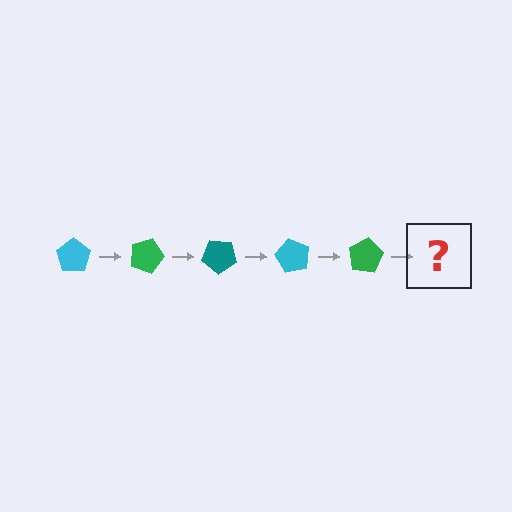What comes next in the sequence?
The next element should be a teal pentagon, rotated 100 degrees from the start.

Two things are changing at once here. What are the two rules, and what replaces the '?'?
The two rules are that it rotates 20 degrees each step and the color cycles through cyan, green, and teal. The '?' should be a teal pentagon, rotated 100 degrees from the start.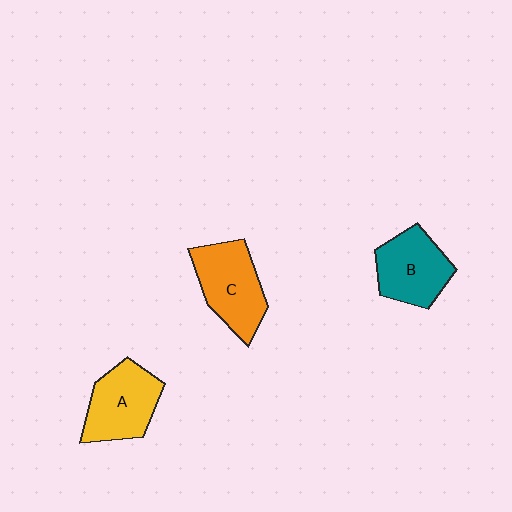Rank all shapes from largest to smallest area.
From largest to smallest: C (orange), A (yellow), B (teal).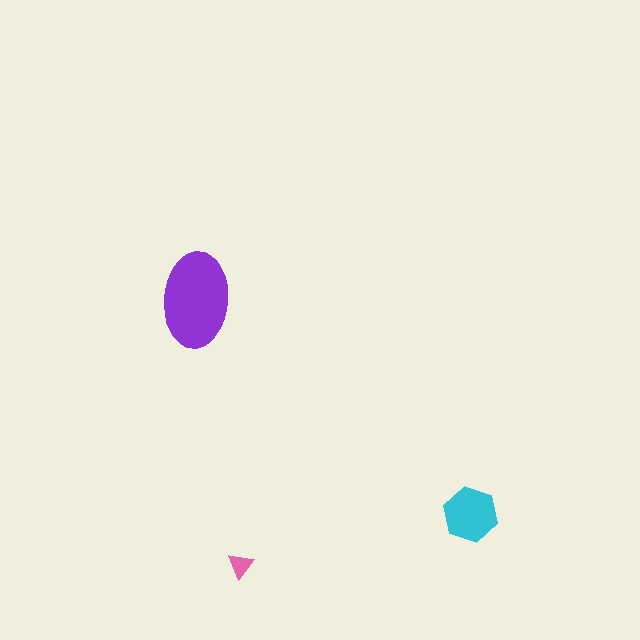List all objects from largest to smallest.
The purple ellipse, the cyan hexagon, the pink triangle.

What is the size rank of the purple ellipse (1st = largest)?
1st.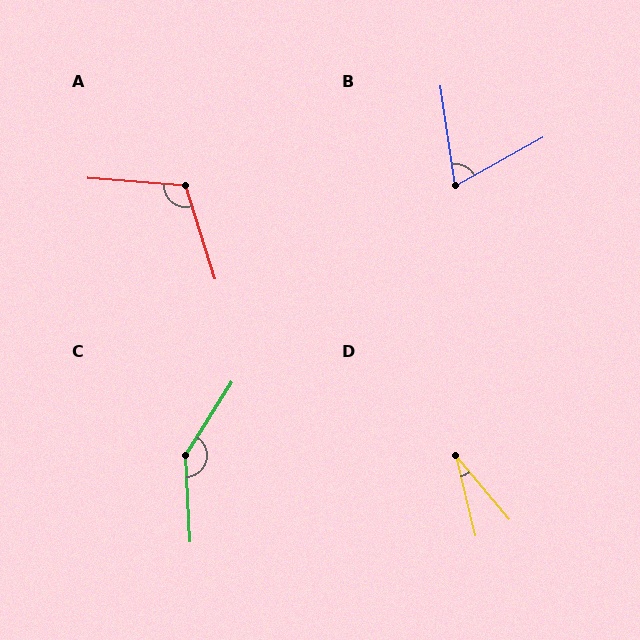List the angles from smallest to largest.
D (27°), B (70°), A (112°), C (145°).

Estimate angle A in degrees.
Approximately 112 degrees.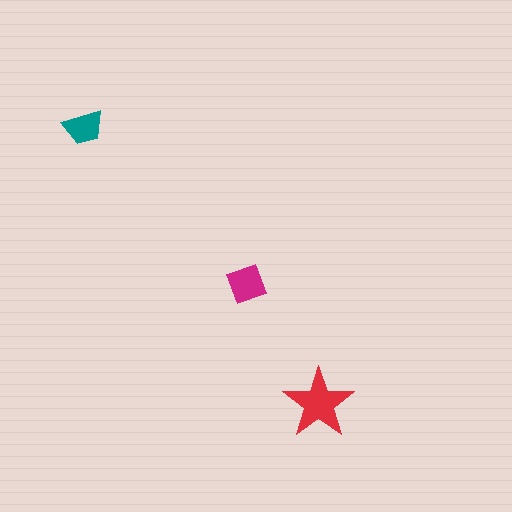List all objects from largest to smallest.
The red star, the magenta diamond, the teal trapezoid.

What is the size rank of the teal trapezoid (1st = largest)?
3rd.